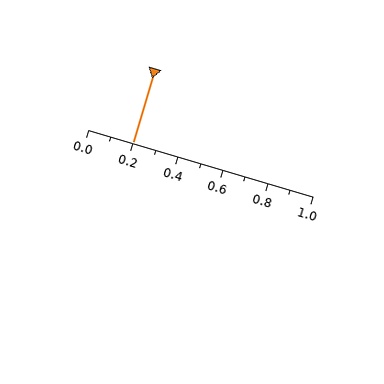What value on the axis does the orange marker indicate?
The marker indicates approximately 0.2.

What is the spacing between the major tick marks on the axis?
The major ticks are spaced 0.2 apart.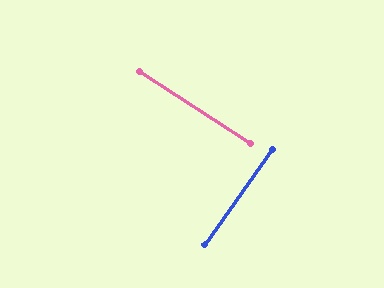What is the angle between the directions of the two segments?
Approximately 88 degrees.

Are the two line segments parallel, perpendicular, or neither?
Perpendicular — they meet at approximately 88°.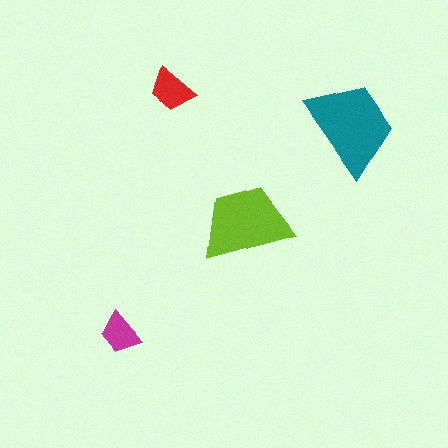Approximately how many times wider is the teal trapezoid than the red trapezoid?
About 2 times wider.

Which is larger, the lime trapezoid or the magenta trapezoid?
The lime one.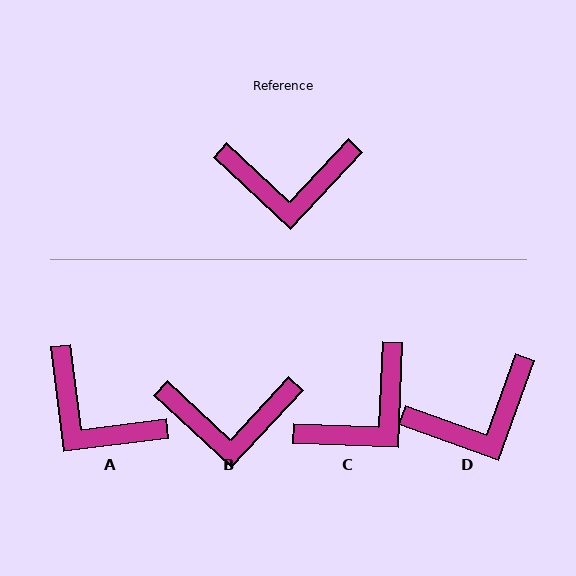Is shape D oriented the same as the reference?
No, it is off by about 23 degrees.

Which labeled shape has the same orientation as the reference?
B.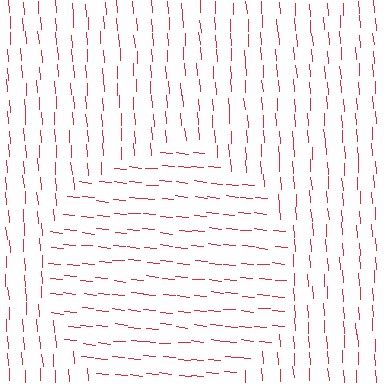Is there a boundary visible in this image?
Yes, there is a texture boundary formed by a change in line orientation.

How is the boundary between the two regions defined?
The boundary is defined purely by a change in line orientation (approximately 80 degrees difference). All lines are the same color and thickness.